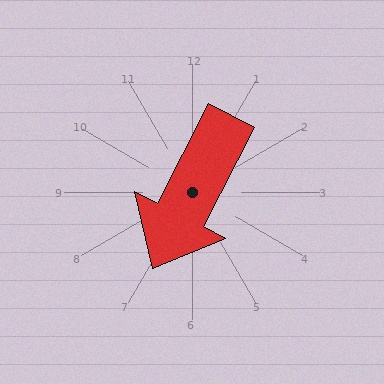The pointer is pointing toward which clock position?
Roughly 7 o'clock.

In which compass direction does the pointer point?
Southwest.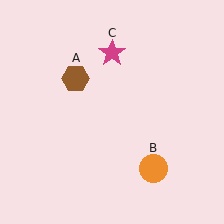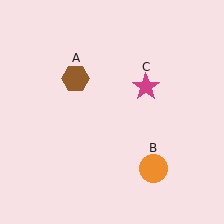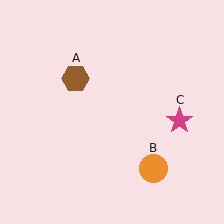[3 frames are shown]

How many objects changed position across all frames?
1 object changed position: magenta star (object C).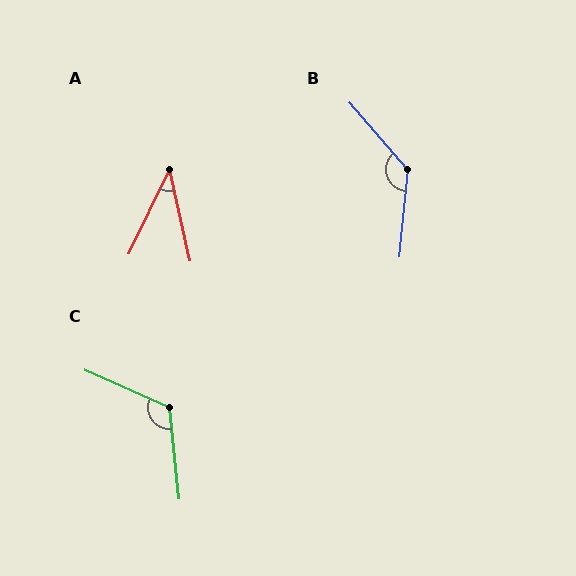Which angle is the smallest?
A, at approximately 39 degrees.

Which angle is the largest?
B, at approximately 133 degrees.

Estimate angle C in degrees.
Approximately 120 degrees.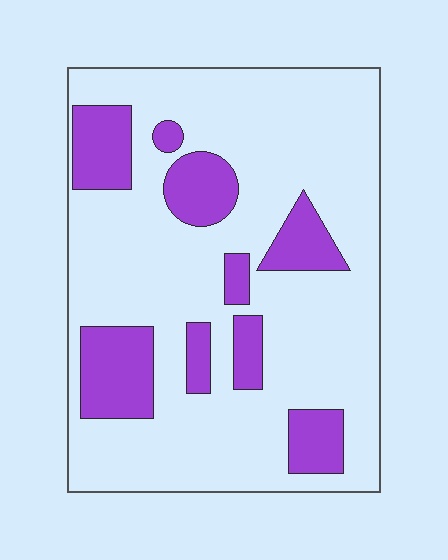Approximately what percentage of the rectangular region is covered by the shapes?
Approximately 25%.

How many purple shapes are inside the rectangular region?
9.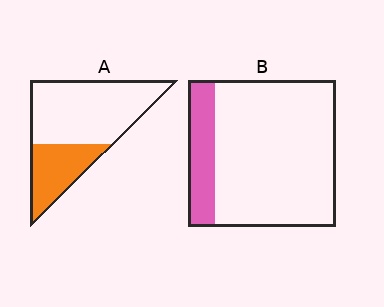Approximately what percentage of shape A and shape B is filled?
A is approximately 30% and B is approximately 20%.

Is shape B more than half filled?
No.